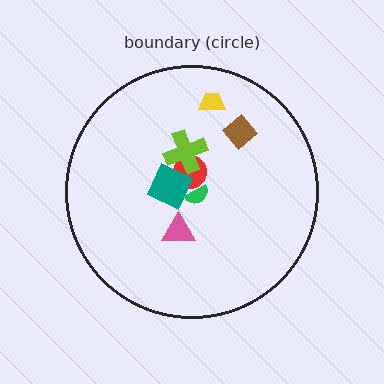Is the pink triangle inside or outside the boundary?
Inside.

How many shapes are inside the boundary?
7 inside, 0 outside.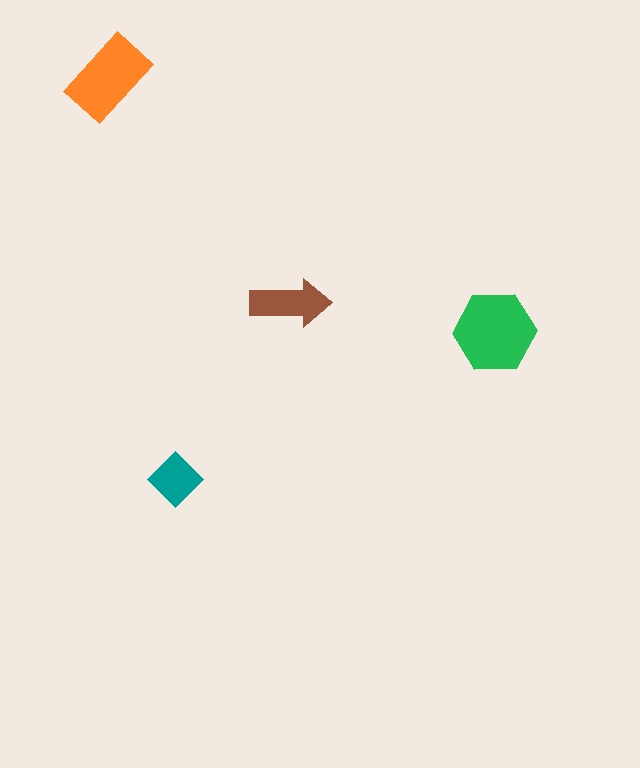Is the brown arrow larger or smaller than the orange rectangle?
Smaller.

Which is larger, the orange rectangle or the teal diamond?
The orange rectangle.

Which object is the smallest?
The teal diamond.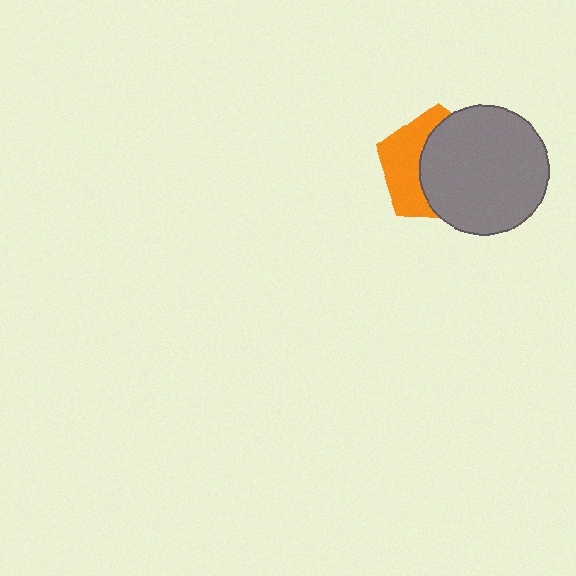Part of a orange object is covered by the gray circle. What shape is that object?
It is a pentagon.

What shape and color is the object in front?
The object in front is a gray circle.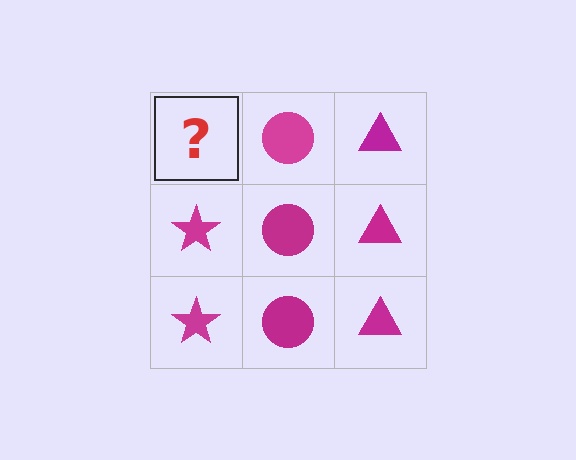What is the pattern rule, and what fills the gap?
The rule is that each column has a consistent shape. The gap should be filled with a magenta star.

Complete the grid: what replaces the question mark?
The question mark should be replaced with a magenta star.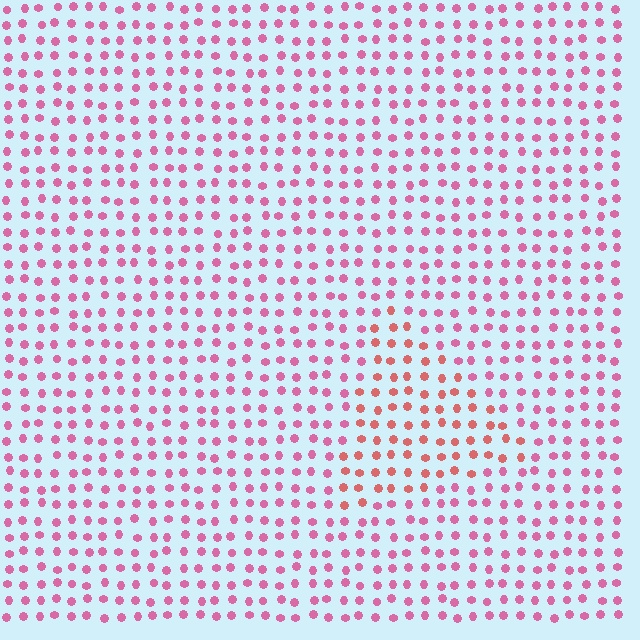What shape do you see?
I see a triangle.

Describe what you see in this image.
The image is filled with small pink elements in a uniform arrangement. A triangle-shaped region is visible where the elements are tinted to a slightly different hue, forming a subtle color boundary.